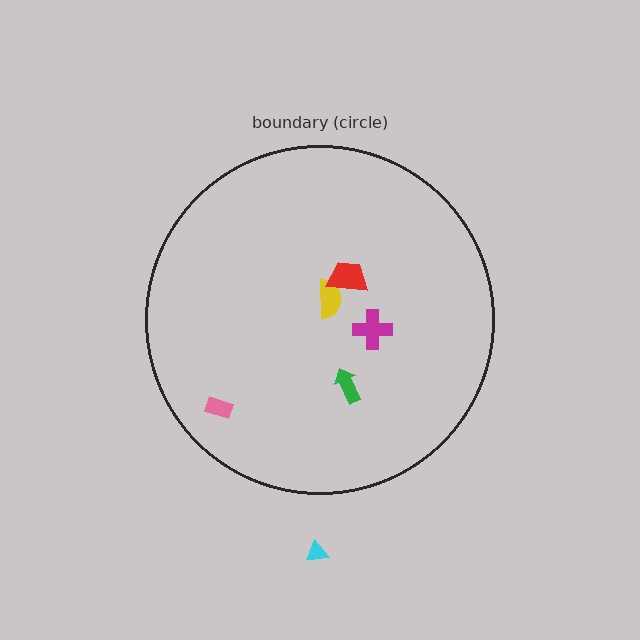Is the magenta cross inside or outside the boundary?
Inside.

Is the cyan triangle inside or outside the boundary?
Outside.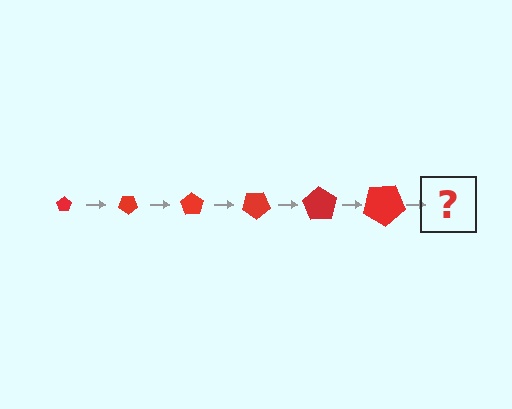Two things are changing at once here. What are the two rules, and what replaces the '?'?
The two rules are that the pentagon grows larger each step and it rotates 35 degrees each step. The '?' should be a pentagon, larger than the previous one and rotated 210 degrees from the start.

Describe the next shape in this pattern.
It should be a pentagon, larger than the previous one and rotated 210 degrees from the start.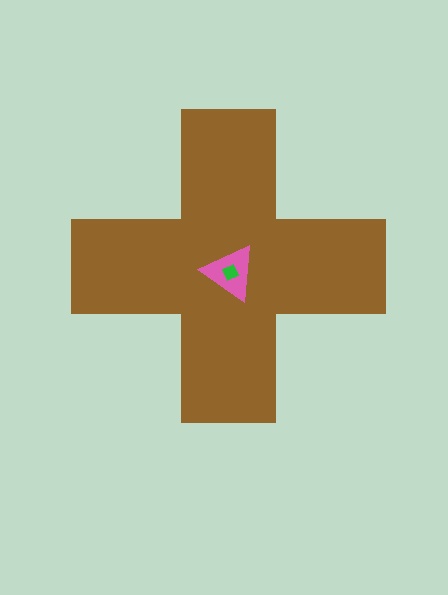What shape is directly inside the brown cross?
The pink triangle.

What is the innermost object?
The green diamond.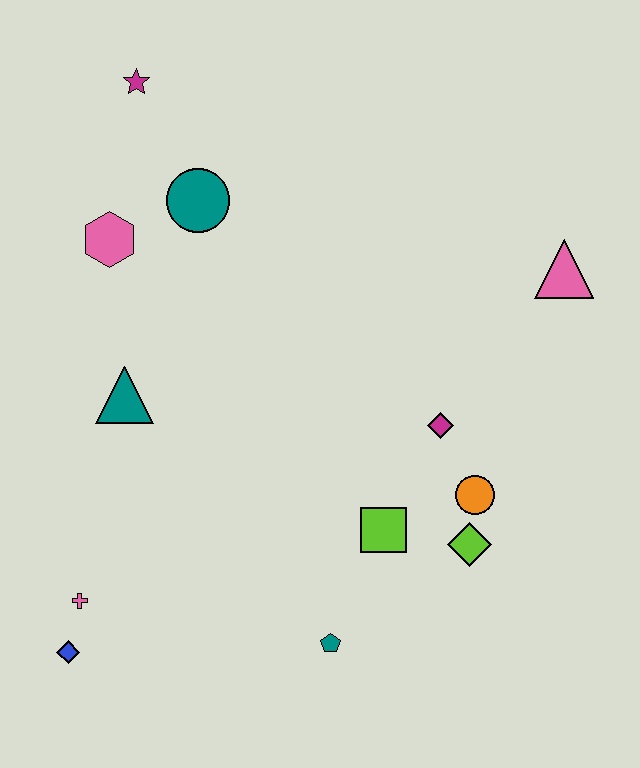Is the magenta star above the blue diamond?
Yes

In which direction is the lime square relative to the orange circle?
The lime square is to the left of the orange circle.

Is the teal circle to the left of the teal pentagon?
Yes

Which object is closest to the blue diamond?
The pink cross is closest to the blue diamond.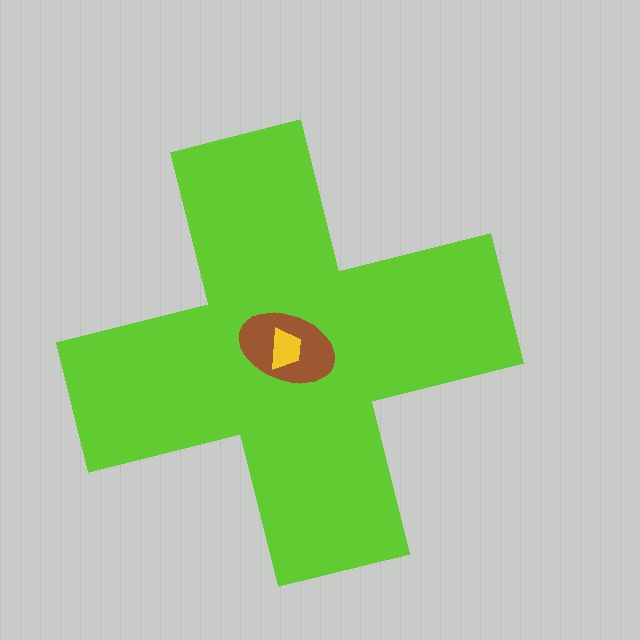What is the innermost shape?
The yellow trapezoid.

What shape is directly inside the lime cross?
The brown ellipse.